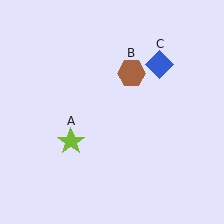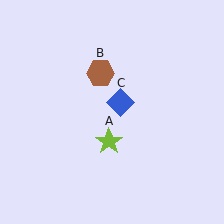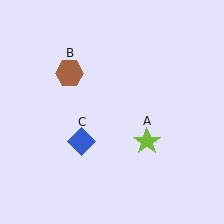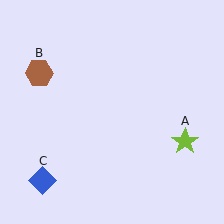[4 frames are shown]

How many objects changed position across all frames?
3 objects changed position: lime star (object A), brown hexagon (object B), blue diamond (object C).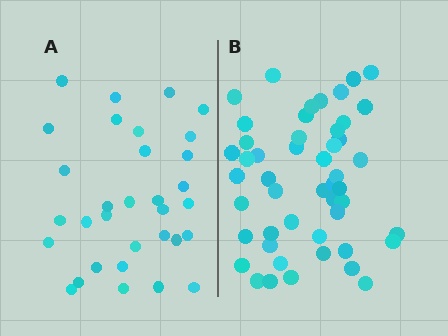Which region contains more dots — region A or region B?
Region B (the right region) has more dots.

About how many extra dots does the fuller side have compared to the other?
Region B has approximately 15 more dots than region A.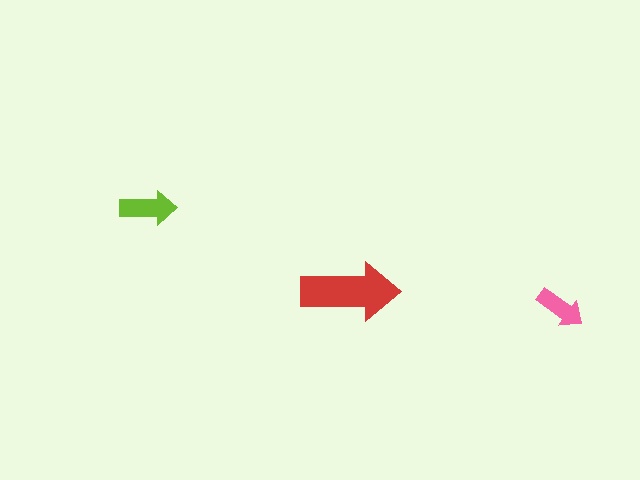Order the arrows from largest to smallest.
the red one, the lime one, the pink one.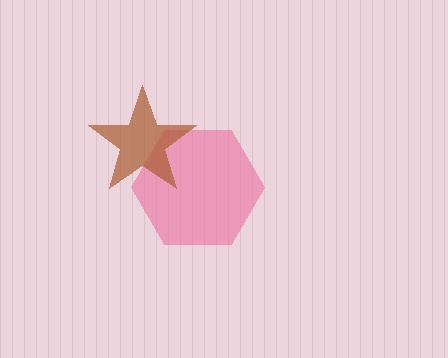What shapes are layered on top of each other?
The layered shapes are: a pink hexagon, a brown star.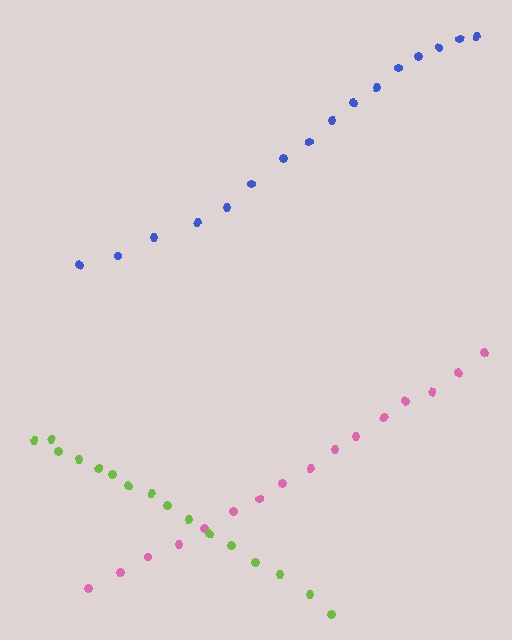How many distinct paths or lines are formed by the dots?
There are 3 distinct paths.